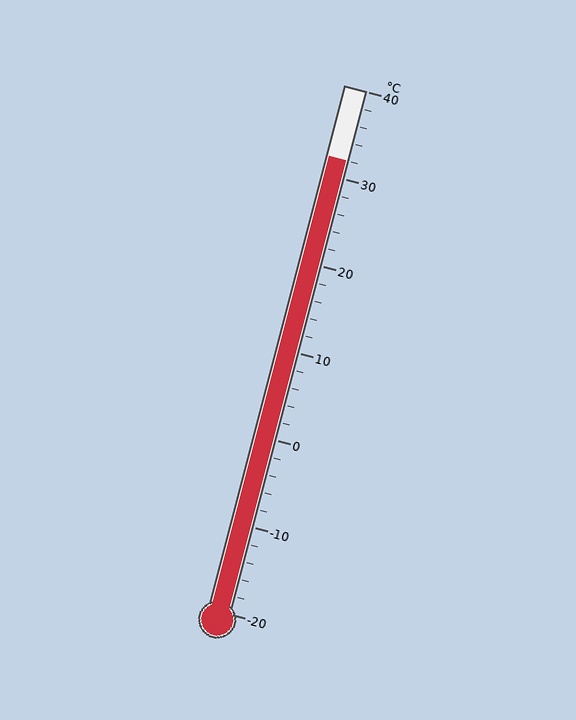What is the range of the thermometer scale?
The thermometer scale ranges from -20°C to 40°C.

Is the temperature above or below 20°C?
The temperature is above 20°C.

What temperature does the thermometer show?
The thermometer shows approximately 32°C.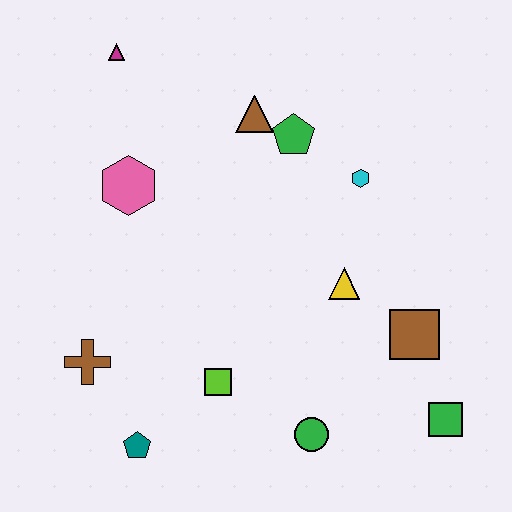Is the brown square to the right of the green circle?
Yes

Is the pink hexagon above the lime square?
Yes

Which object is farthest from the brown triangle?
The green square is farthest from the brown triangle.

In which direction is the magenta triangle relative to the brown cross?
The magenta triangle is above the brown cross.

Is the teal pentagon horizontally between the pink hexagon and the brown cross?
No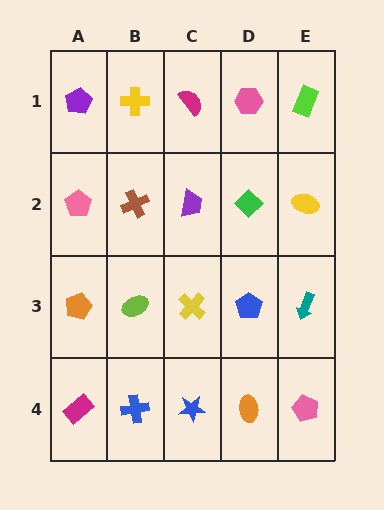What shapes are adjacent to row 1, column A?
A pink pentagon (row 2, column A), a yellow cross (row 1, column B).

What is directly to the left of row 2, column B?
A pink pentagon.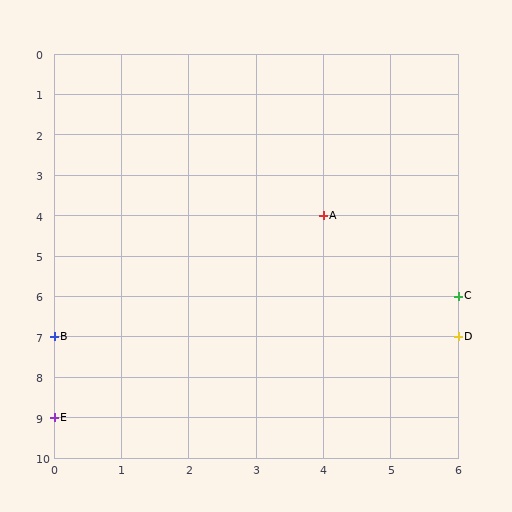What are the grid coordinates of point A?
Point A is at grid coordinates (4, 4).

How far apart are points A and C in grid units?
Points A and C are 2 columns and 2 rows apart (about 2.8 grid units diagonally).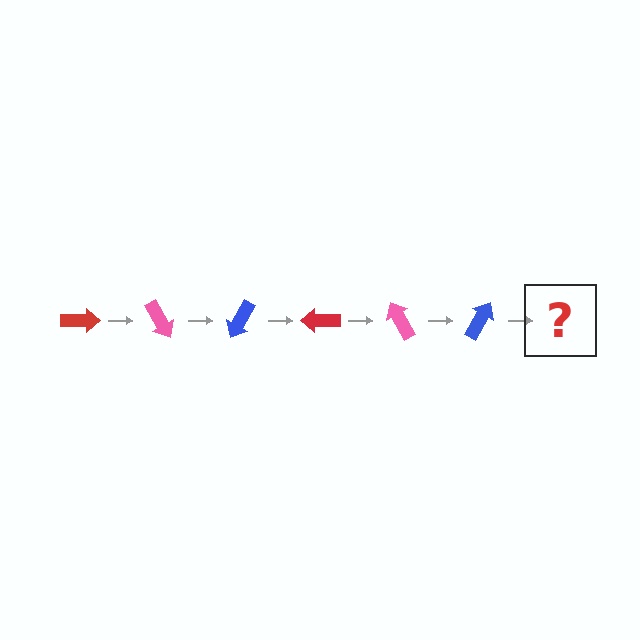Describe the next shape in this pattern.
It should be a red arrow, rotated 360 degrees from the start.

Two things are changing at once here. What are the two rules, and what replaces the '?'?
The two rules are that it rotates 60 degrees each step and the color cycles through red, pink, and blue. The '?' should be a red arrow, rotated 360 degrees from the start.